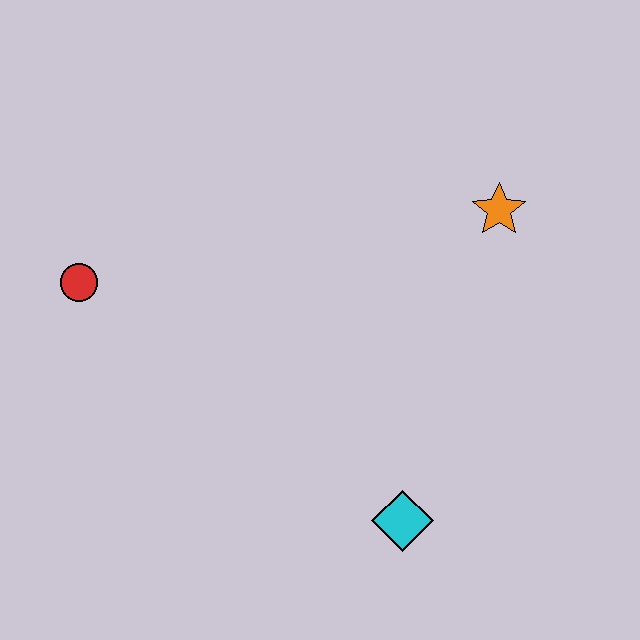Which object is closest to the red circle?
The cyan diamond is closest to the red circle.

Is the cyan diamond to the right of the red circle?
Yes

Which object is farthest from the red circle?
The orange star is farthest from the red circle.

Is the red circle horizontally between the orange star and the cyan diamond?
No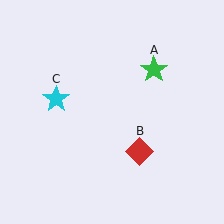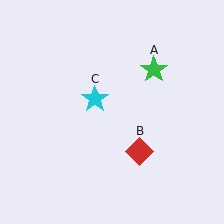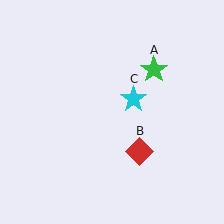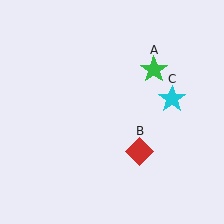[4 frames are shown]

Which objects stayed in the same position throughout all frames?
Green star (object A) and red diamond (object B) remained stationary.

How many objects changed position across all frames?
1 object changed position: cyan star (object C).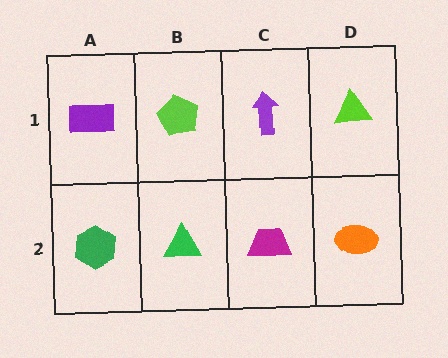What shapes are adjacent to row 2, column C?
A purple arrow (row 1, column C), a green triangle (row 2, column B), an orange ellipse (row 2, column D).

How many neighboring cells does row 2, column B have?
3.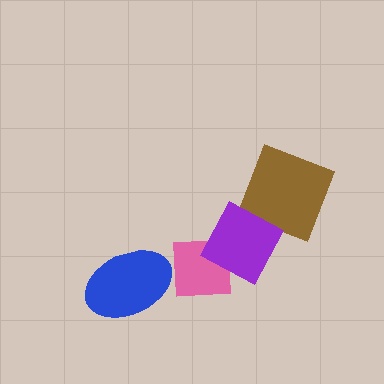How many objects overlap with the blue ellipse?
0 objects overlap with the blue ellipse.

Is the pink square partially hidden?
Yes, it is partially covered by another shape.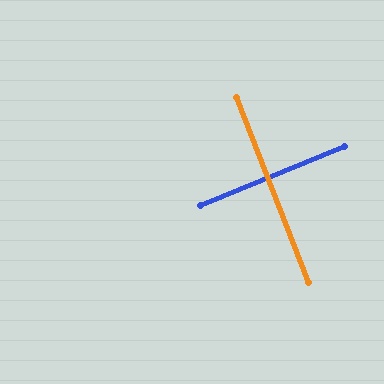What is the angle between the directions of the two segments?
Approximately 89 degrees.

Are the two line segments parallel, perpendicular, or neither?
Perpendicular — they meet at approximately 89°.